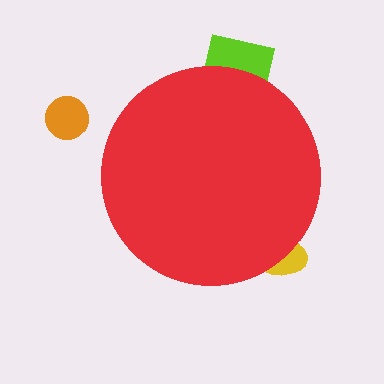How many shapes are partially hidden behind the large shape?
2 shapes are partially hidden.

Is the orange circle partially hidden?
No, the orange circle is fully visible.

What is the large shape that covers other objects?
A red circle.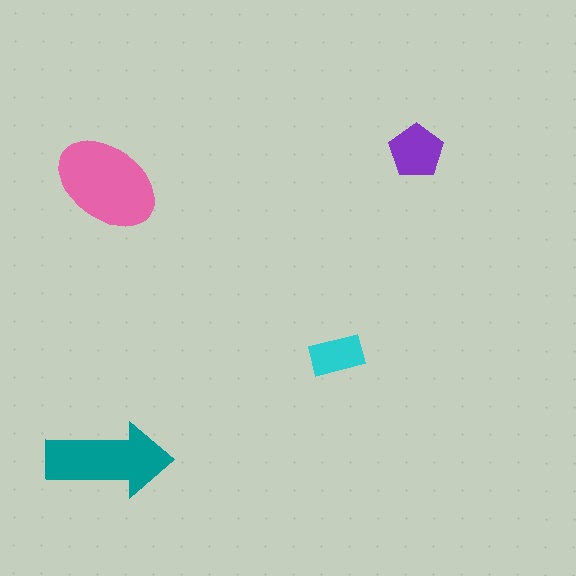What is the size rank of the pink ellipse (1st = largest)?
1st.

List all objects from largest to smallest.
The pink ellipse, the teal arrow, the purple pentagon, the cyan rectangle.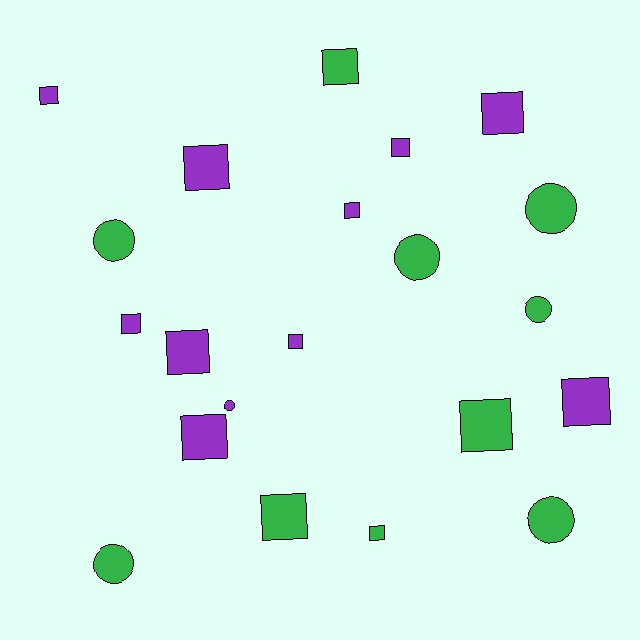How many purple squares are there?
There are 10 purple squares.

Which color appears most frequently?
Purple, with 11 objects.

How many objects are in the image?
There are 21 objects.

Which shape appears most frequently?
Square, with 14 objects.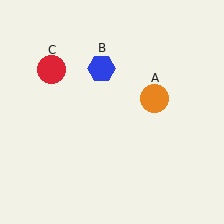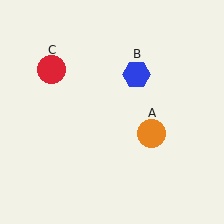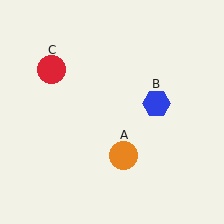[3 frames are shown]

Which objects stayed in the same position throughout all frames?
Red circle (object C) remained stationary.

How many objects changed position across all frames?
2 objects changed position: orange circle (object A), blue hexagon (object B).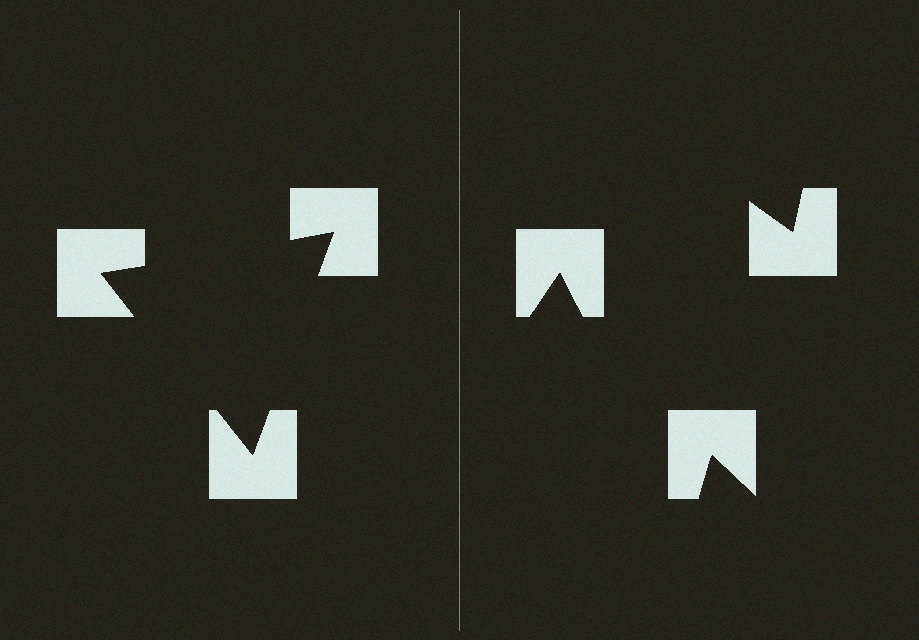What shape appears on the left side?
An illusory triangle.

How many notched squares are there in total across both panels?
6 — 3 on each side.